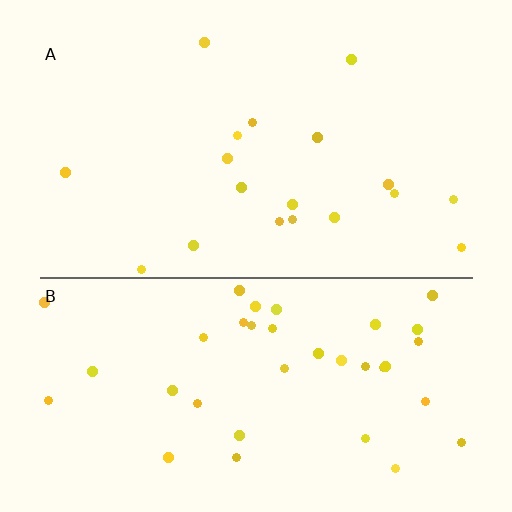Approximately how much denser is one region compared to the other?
Approximately 2.0× — region B over region A.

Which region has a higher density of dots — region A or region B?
B (the bottom).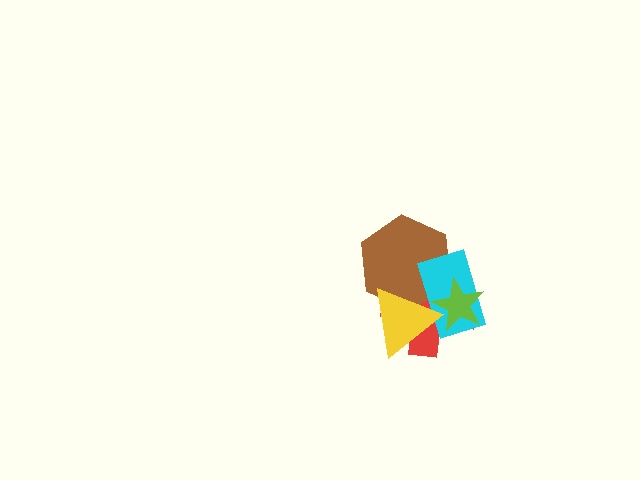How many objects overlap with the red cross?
4 objects overlap with the red cross.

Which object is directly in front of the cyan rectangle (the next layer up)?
The lime star is directly in front of the cyan rectangle.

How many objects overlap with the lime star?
4 objects overlap with the lime star.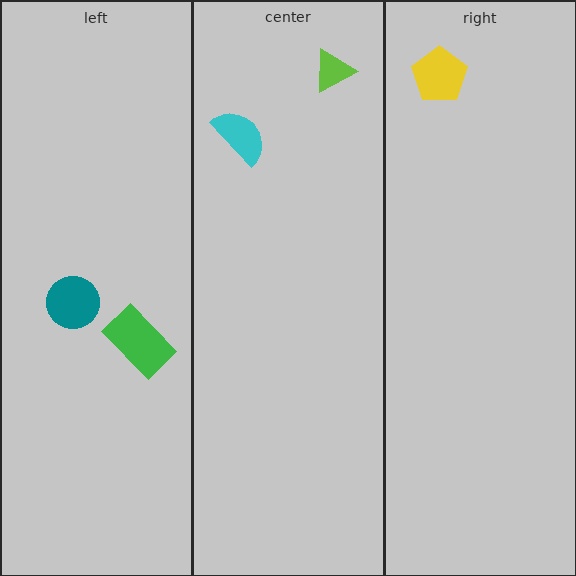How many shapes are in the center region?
2.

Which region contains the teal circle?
The left region.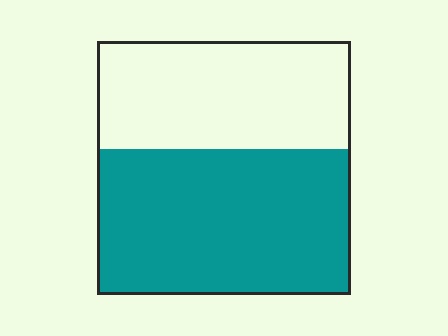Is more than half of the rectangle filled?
Yes.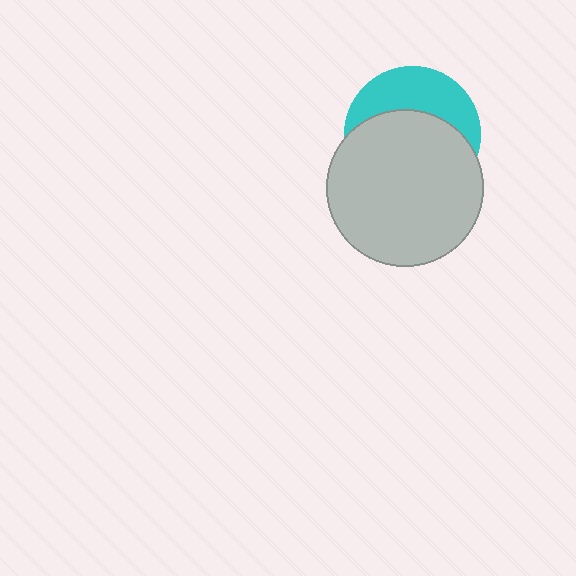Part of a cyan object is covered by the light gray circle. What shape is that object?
It is a circle.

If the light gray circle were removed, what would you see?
You would see the complete cyan circle.